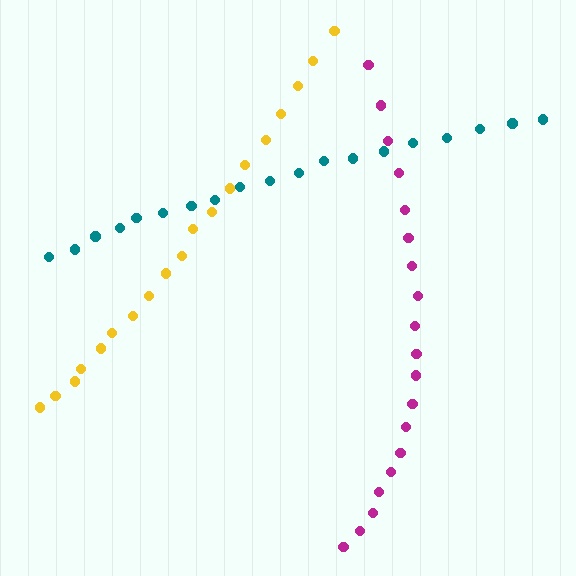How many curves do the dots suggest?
There are 3 distinct paths.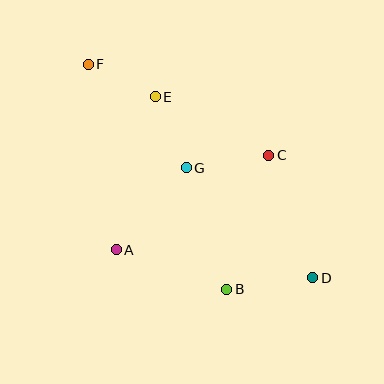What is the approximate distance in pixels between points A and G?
The distance between A and G is approximately 107 pixels.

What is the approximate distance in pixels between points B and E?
The distance between B and E is approximately 205 pixels.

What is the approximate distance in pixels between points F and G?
The distance between F and G is approximately 142 pixels.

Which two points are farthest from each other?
Points D and F are farthest from each other.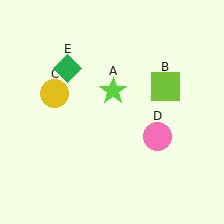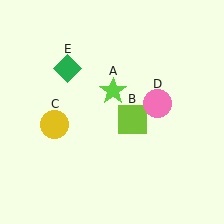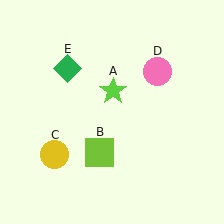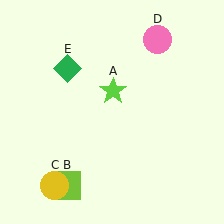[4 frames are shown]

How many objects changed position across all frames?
3 objects changed position: lime square (object B), yellow circle (object C), pink circle (object D).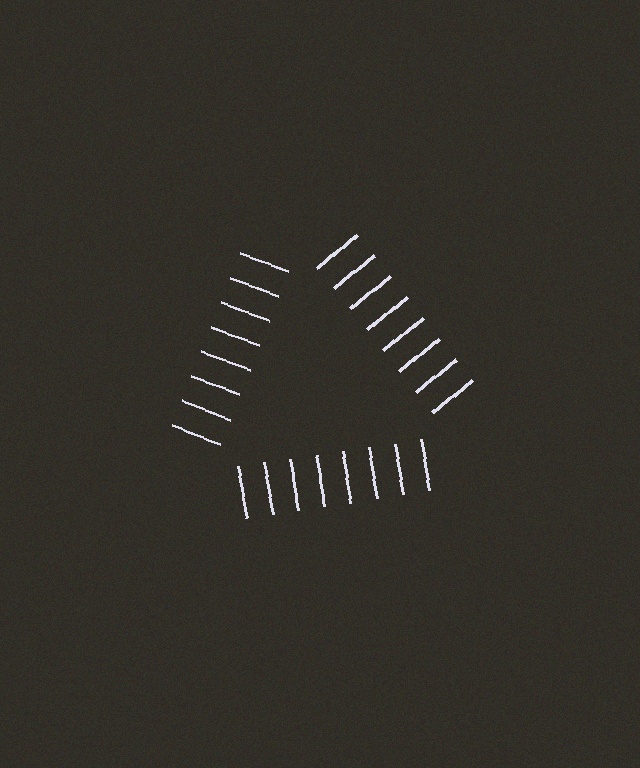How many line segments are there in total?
24 — 8 along each of the 3 edges.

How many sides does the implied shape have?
3 sides — the line-ends trace a triangle.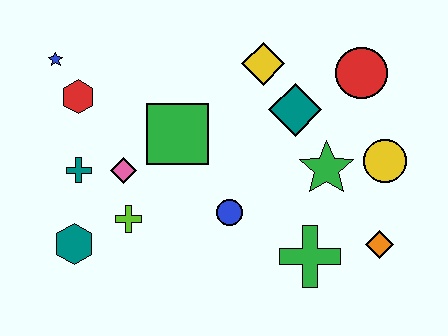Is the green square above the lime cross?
Yes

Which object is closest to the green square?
The pink diamond is closest to the green square.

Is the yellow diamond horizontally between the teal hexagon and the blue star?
No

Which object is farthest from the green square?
The orange diamond is farthest from the green square.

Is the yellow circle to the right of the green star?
Yes